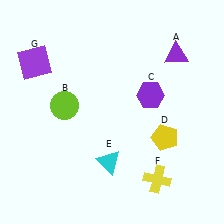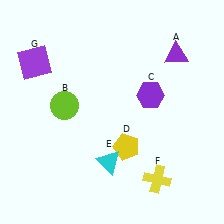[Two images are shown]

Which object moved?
The yellow pentagon (D) moved left.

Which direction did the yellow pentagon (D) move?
The yellow pentagon (D) moved left.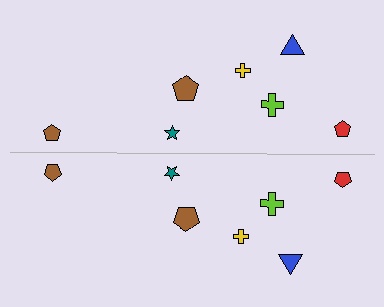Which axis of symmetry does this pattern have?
The pattern has a horizontal axis of symmetry running through the center of the image.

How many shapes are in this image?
There are 14 shapes in this image.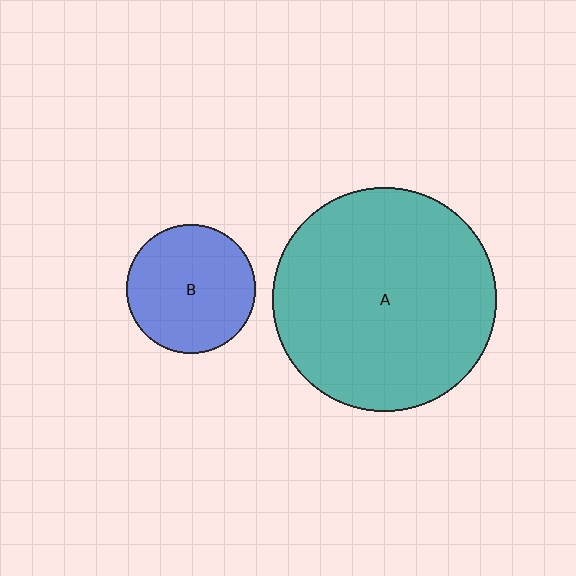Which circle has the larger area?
Circle A (teal).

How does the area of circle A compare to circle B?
Approximately 3.0 times.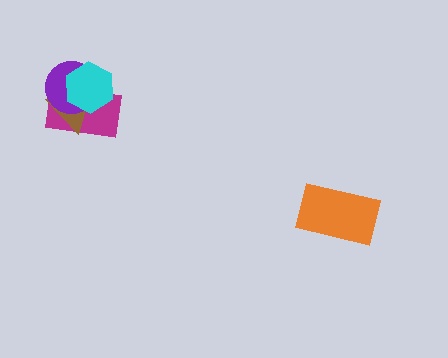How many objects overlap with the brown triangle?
3 objects overlap with the brown triangle.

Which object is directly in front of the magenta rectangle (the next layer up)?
The brown triangle is directly in front of the magenta rectangle.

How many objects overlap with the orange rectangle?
0 objects overlap with the orange rectangle.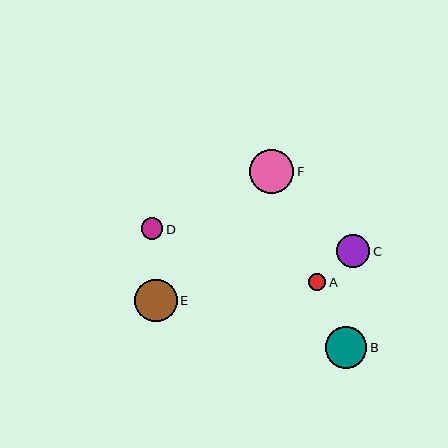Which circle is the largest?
Circle F is the largest with a size of approximately 44 pixels.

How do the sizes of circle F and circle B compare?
Circle F and circle B are approximately the same size.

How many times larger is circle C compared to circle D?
Circle C is approximately 1.5 times the size of circle D.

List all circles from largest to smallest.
From largest to smallest: F, E, B, C, D, A.